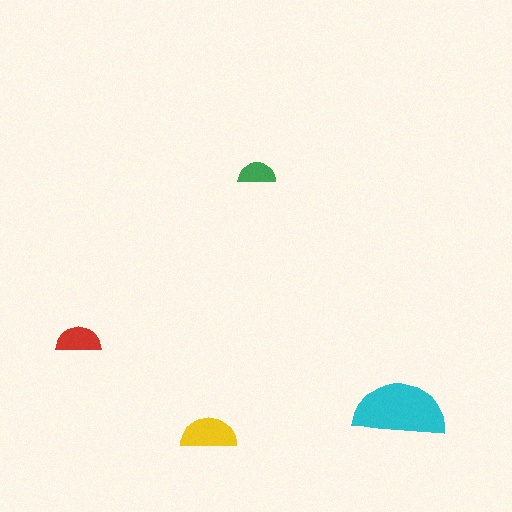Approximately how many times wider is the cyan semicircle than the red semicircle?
About 2 times wider.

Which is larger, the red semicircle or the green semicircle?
The red one.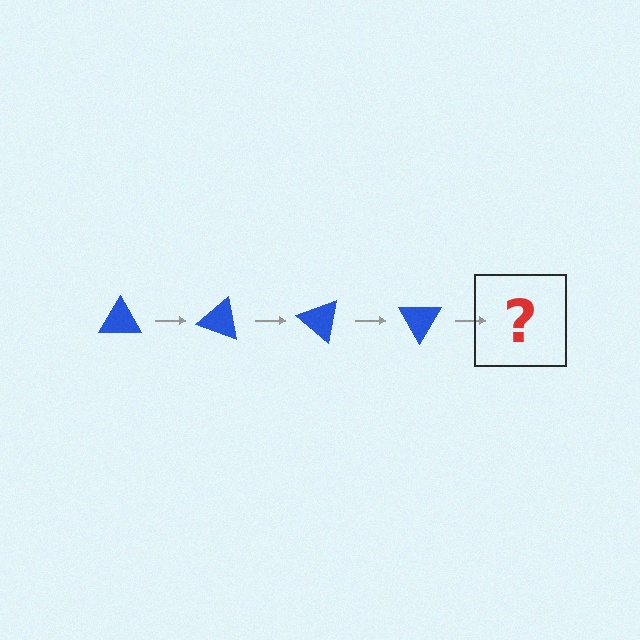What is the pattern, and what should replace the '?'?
The pattern is that the triangle rotates 20 degrees each step. The '?' should be a blue triangle rotated 80 degrees.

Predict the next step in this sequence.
The next step is a blue triangle rotated 80 degrees.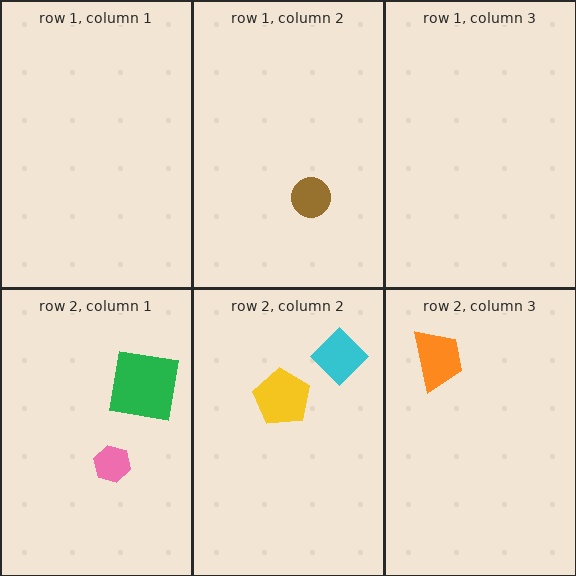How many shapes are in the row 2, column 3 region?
1.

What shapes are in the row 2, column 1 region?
The pink hexagon, the green square.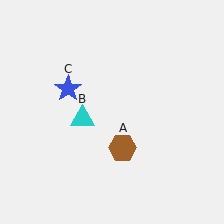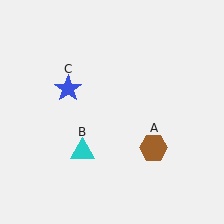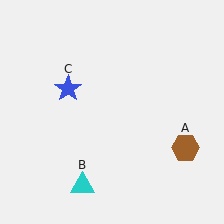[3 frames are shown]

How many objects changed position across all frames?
2 objects changed position: brown hexagon (object A), cyan triangle (object B).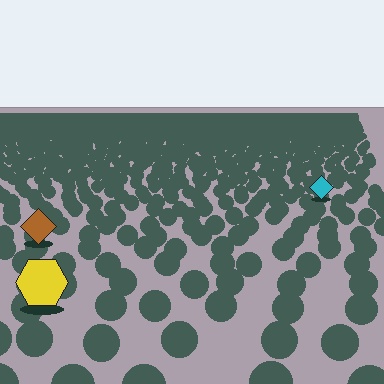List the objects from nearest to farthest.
From nearest to farthest: the yellow hexagon, the brown diamond, the cyan diamond.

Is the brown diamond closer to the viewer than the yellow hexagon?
No. The yellow hexagon is closer — you can tell from the texture gradient: the ground texture is coarser near it.